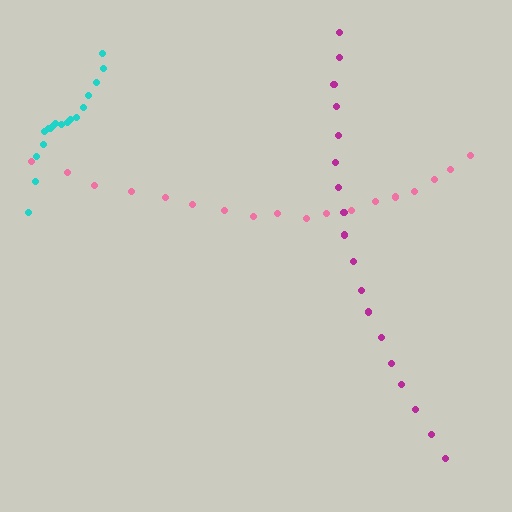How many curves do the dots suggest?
There are 3 distinct paths.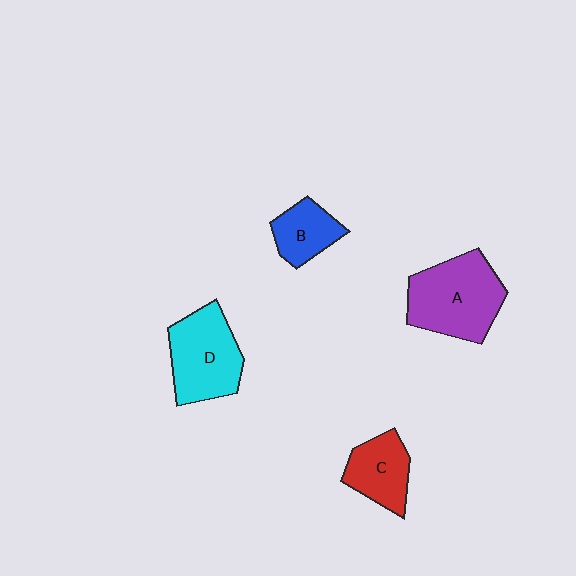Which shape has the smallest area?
Shape B (blue).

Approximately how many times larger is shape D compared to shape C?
Approximately 1.5 times.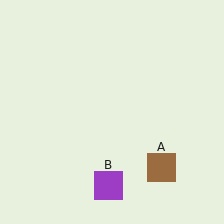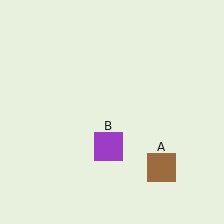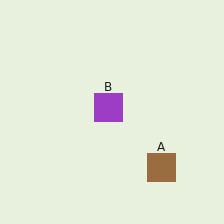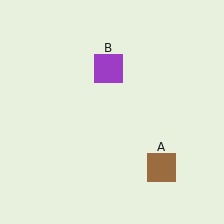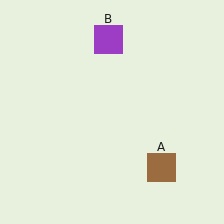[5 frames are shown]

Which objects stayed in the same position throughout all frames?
Brown square (object A) remained stationary.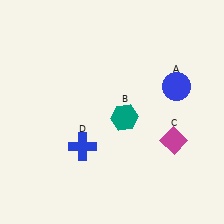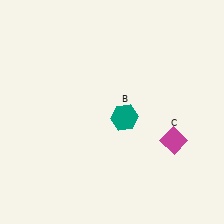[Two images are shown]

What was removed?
The blue circle (A), the blue cross (D) were removed in Image 2.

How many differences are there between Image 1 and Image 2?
There are 2 differences between the two images.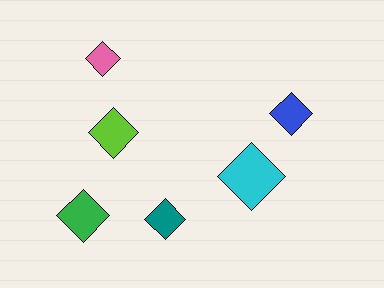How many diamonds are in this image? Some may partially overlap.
There are 6 diamonds.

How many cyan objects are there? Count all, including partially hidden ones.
There is 1 cyan object.